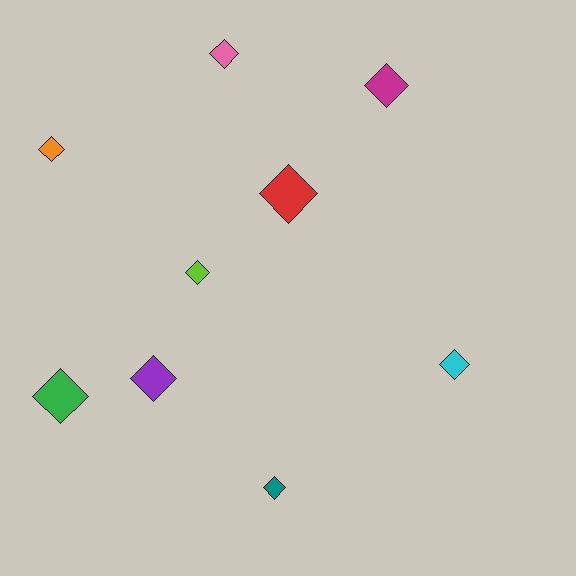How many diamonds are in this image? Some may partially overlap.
There are 9 diamonds.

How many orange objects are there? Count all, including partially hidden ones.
There is 1 orange object.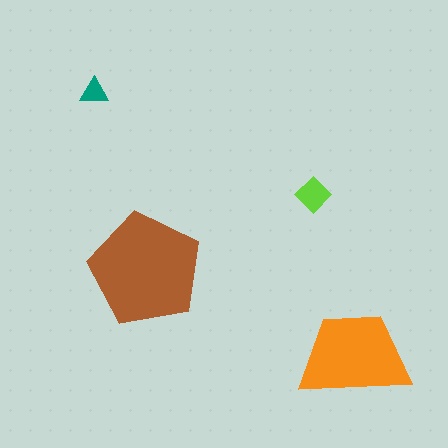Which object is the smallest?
The teal triangle.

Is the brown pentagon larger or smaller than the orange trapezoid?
Larger.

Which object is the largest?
The brown pentagon.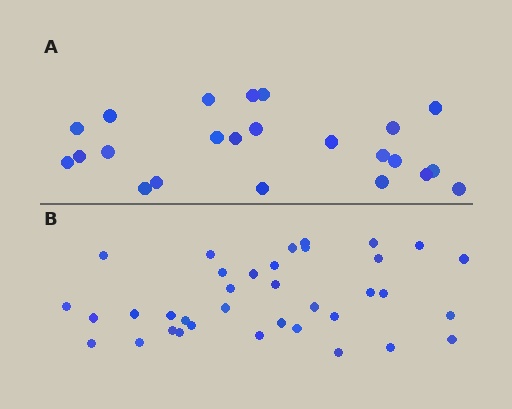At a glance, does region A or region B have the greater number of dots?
Region B (the bottom region) has more dots.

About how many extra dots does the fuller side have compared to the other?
Region B has approximately 15 more dots than region A.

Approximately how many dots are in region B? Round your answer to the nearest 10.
About 40 dots. (The exact count is 36, which rounds to 40.)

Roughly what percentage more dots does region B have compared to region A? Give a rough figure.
About 55% more.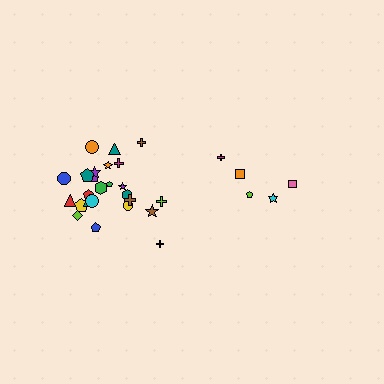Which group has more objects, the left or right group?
The left group.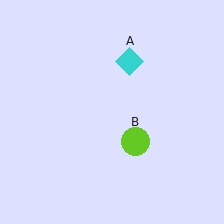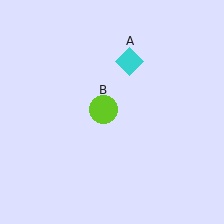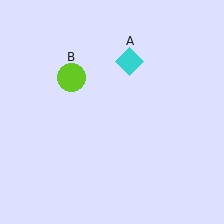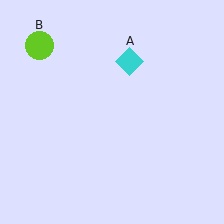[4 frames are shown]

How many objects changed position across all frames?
1 object changed position: lime circle (object B).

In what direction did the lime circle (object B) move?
The lime circle (object B) moved up and to the left.